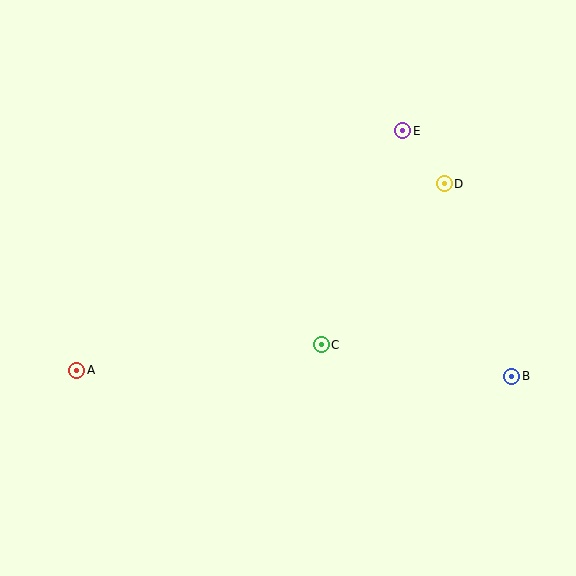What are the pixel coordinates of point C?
Point C is at (321, 345).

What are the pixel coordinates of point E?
Point E is at (403, 131).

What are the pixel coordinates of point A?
Point A is at (77, 370).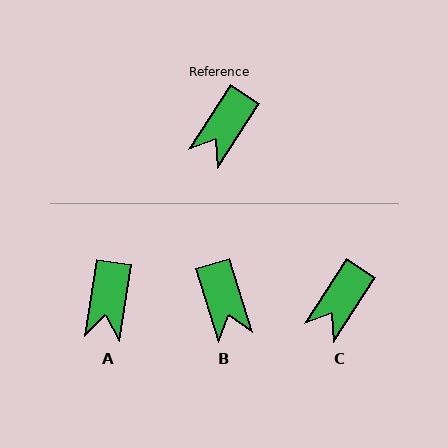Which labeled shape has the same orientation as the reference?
C.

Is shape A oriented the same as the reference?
No, it is off by about 25 degrees.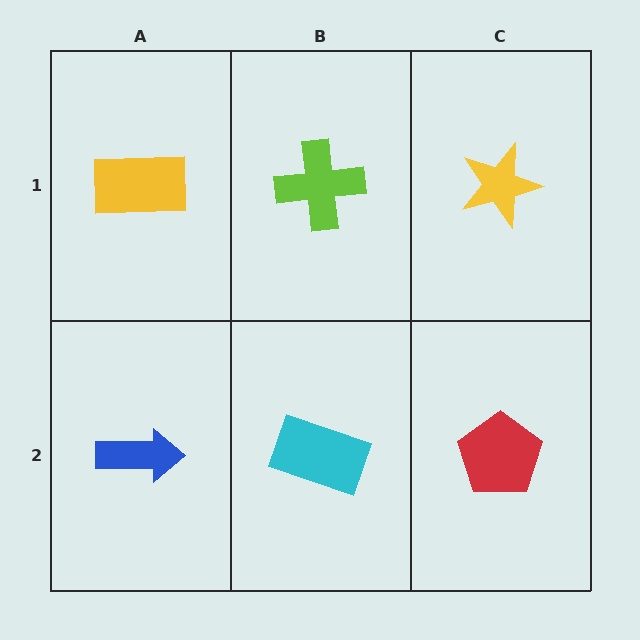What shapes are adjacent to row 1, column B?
A cyan rectangle (row 2, column B), a yellow rectangle (row 1, column A), a yellow star (row 1, column C).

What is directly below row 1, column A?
A blue arrow.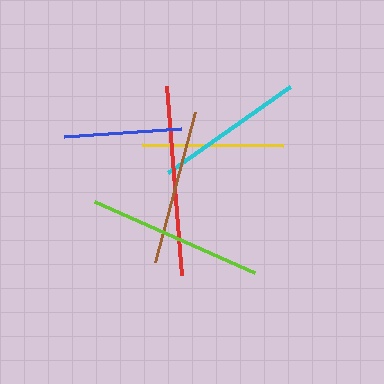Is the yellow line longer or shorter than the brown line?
The brown line is longer than the yellow line.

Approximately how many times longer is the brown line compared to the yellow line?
The brown line is approximately 1.1 times the length of the yellow line.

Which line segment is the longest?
The red line is the longest at approximately 189 pixels.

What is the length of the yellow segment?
The yellow segment is approximately 141 pixels long.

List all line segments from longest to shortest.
From longest to shortest: red, lime, brown, cyan, yellow, blue.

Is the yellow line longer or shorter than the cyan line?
The cyan line is longer than the yellow line.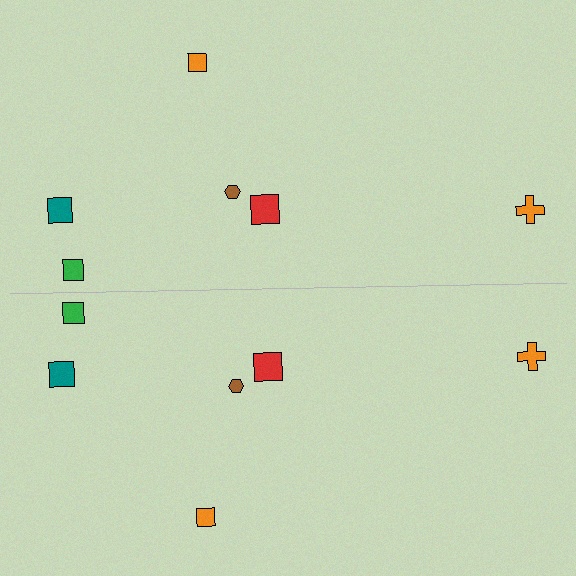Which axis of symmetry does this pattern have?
The pattern has a horizontal axis of symmetry running through the center of the image.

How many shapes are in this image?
There are 12 shapes in this image.